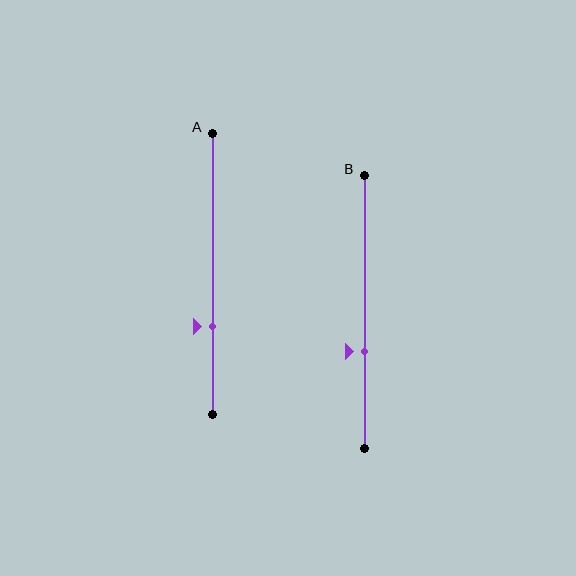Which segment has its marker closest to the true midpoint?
Segment B has its marker closest to the true midpoint.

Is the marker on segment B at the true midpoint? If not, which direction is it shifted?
No, the marker on segment B is shifted downward by about 14% of the segment length.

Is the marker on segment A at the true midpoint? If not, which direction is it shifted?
No, the marker on segment A is shifted downward by about 19% of the segment length.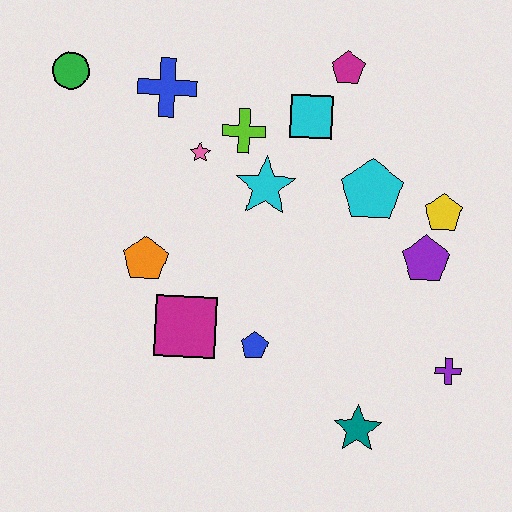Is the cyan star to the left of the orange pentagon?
No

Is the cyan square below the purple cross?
No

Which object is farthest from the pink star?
The purple cross is farthest from the pink star.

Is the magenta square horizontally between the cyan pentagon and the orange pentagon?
Yes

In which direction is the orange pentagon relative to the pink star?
The orange pentagon is below the pink star.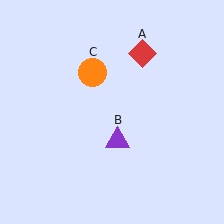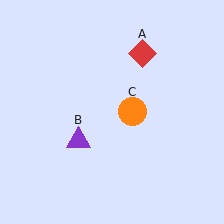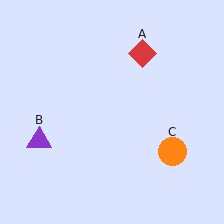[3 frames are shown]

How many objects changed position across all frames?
2 objects changed position: purple triangle (object B), orange circle (object C).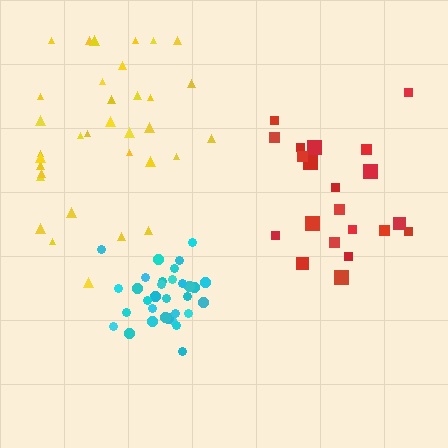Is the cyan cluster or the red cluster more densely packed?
Cyan.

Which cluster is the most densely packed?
Cyan.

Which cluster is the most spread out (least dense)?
Red.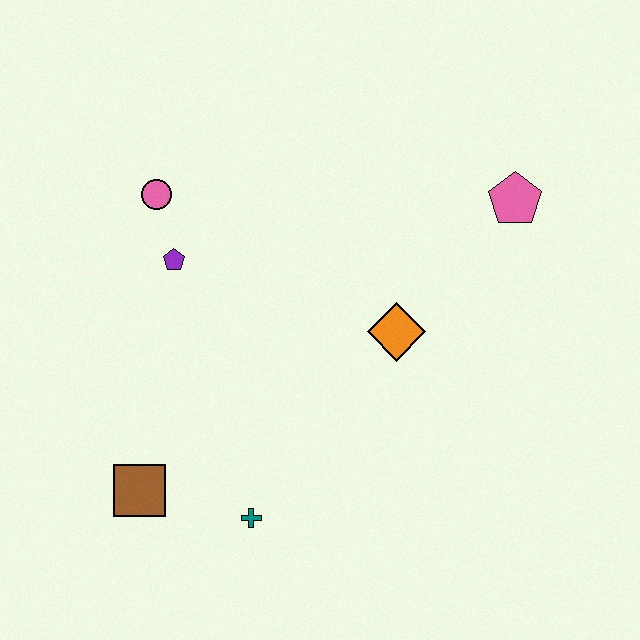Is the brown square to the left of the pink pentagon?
Yes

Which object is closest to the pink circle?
The purple pentagon is closest to the pink circle.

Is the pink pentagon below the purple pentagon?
No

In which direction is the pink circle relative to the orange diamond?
The pink circle is to the left of the orange diamond.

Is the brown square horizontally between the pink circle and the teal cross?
No